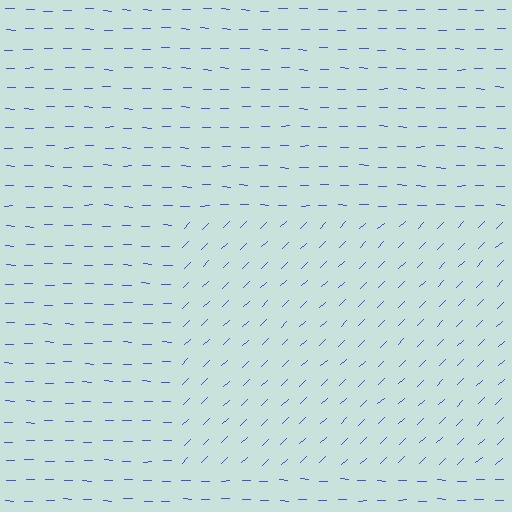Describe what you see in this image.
The image is filled with small blue line segments. A rectangle region in the image has lines oriented differently from the surrounding lines, creating a visible texture boundary.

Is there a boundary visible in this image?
Yes, there is a texture boundary formed by a change in line orientation.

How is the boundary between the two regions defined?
The boundary is defined purely by a change in line orientation (approximately 45 degrees difference). All lines are the same color and thickness.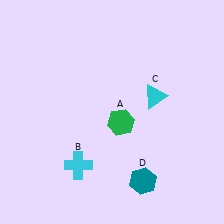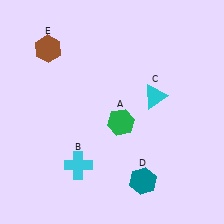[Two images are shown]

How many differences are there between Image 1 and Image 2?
There is 1 difference between the two images.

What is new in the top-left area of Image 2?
A brown hexagon (E) was added in the top-left area of Image 2.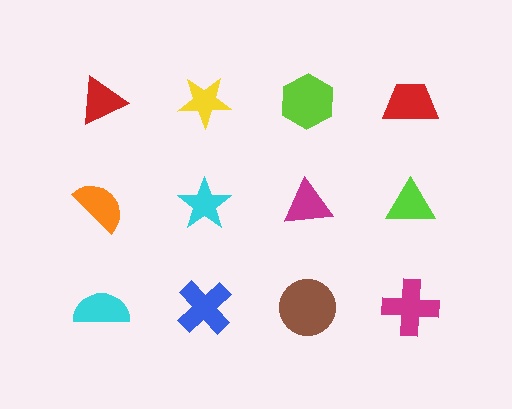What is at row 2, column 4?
A lime triangle.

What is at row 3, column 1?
A cyan semicircle.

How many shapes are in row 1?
4 shapes.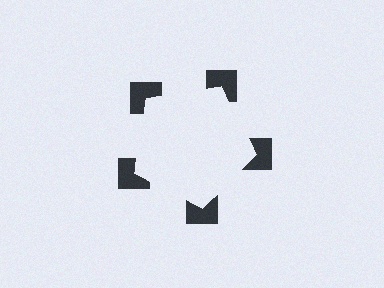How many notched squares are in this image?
There are 5 — one at each vertex of the illusory pentagon.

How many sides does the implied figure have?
5 sides.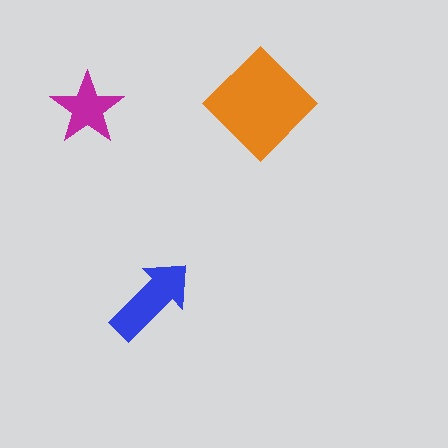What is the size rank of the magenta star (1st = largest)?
3rd.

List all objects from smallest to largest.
The magenta star, the blue arrow, the orange diamond.